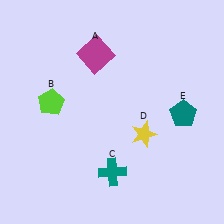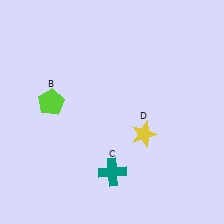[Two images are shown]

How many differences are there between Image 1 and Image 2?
There are 2 differences between the two images.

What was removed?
The teal pentagon (E), the magenta square (A) were removed in Image 2.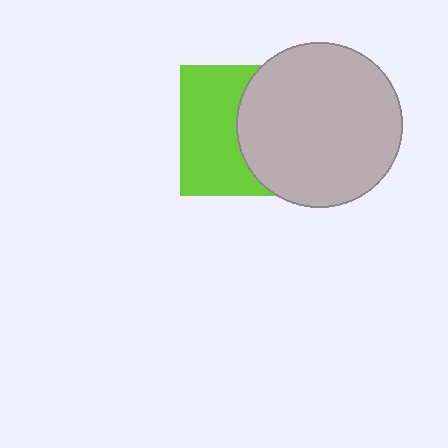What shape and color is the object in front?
The object in front is a light gray circle.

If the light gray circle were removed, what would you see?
You would see the complete lime square.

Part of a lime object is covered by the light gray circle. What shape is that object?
It is a square.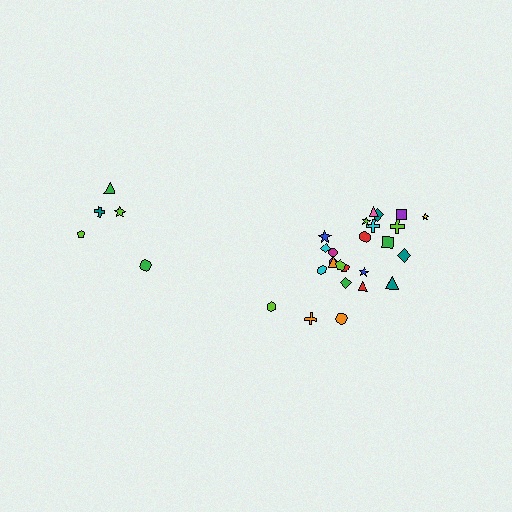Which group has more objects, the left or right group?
The right group.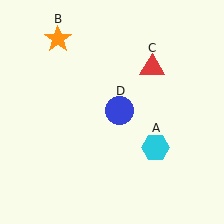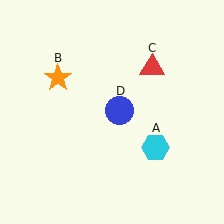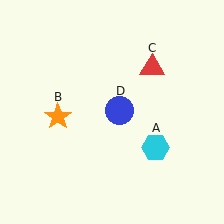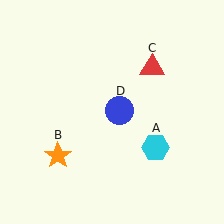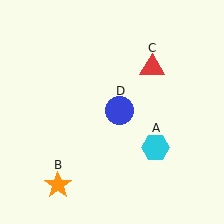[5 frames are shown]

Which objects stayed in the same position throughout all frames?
Cyan hexagon (object A) and red triangle (object C) and blue circle (object D) remained stationary.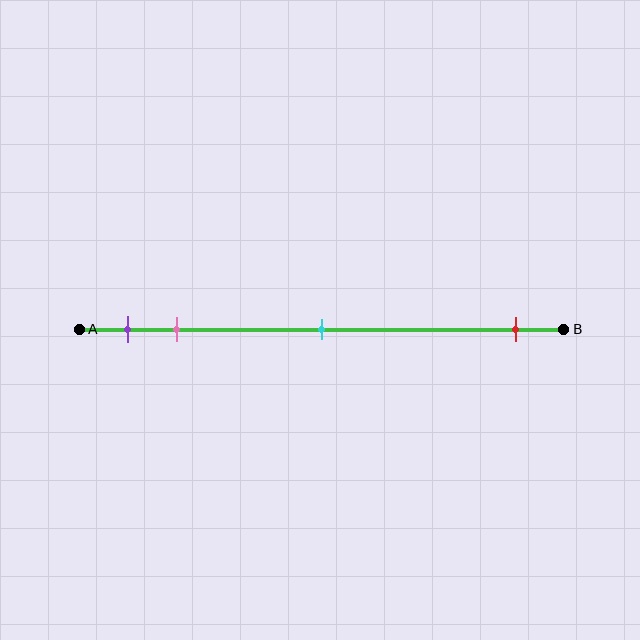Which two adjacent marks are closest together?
The purple and pink marks are the closest adjacent pair.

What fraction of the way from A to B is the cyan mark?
The cyan mark is approximately 50% (0.5) of the way from A to B.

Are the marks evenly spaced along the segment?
No, the marks are not evenly spaced.